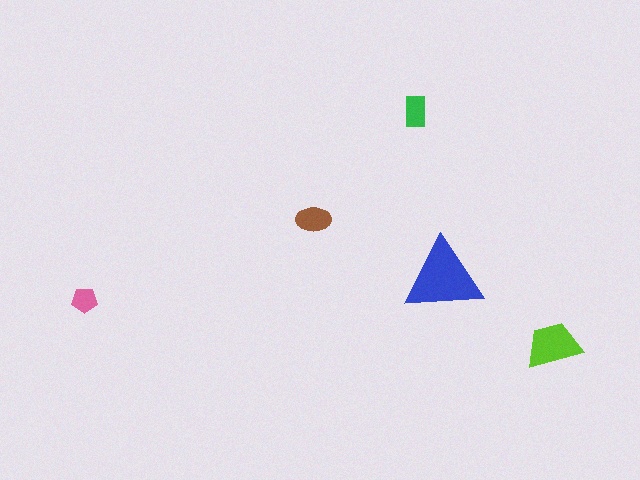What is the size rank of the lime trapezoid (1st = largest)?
2nd.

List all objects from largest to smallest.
The blue triangle, the lime trapezoid, the brown ellipse, the green rectangle, the pink pentagon.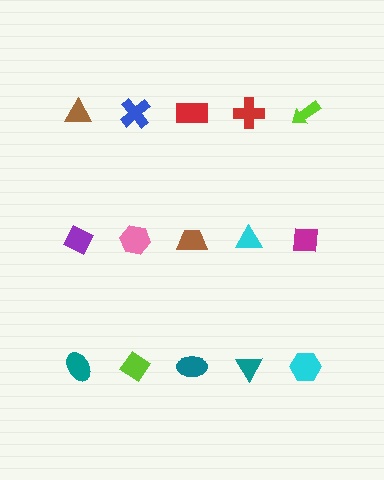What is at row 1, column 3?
A red rectangle.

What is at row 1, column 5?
A lime arrow.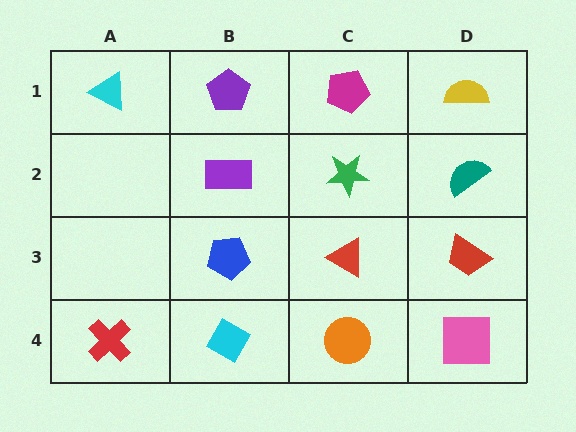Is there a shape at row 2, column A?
No, that cell is empty.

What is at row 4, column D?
A pink square.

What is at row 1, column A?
A cyan triangle.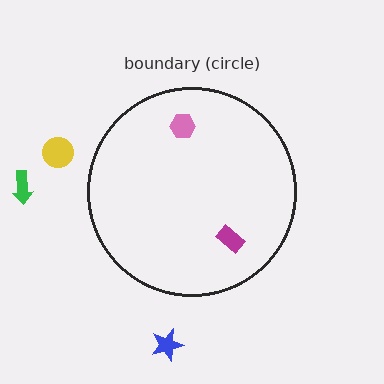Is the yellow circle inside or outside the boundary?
Outside.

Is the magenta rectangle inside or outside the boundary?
Inside.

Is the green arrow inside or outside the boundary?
Outside.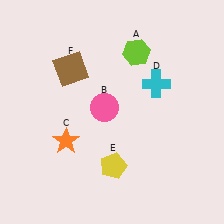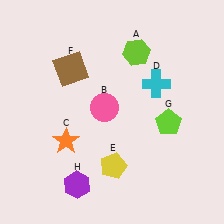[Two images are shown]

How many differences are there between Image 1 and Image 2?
There are 2 differences between the two images.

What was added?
A lime pentagon (G), a purple hexagon (H) were added in Image 2.